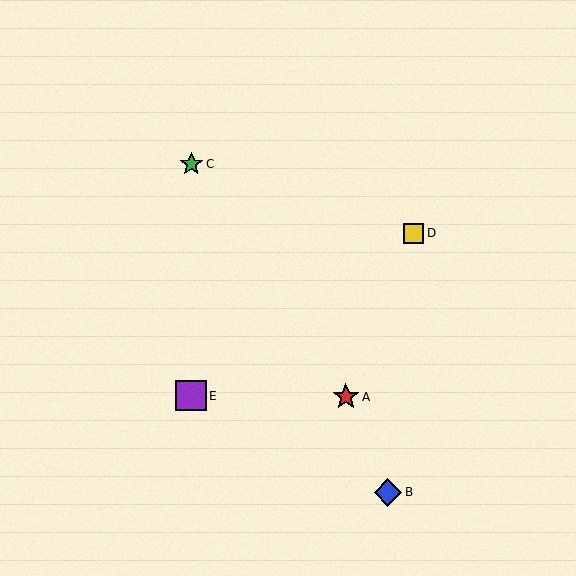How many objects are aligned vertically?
2 objects (C, E) are aligned vertically.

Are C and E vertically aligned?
Yes, both are at x≈191.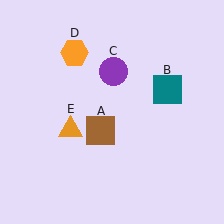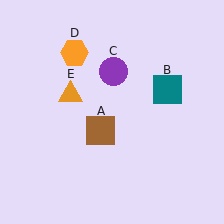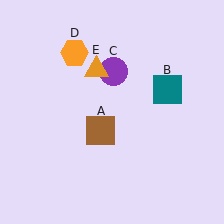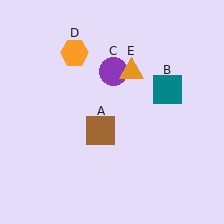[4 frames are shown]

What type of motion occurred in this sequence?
The orange triangle (object E) rotated clockwise around the center of the scene.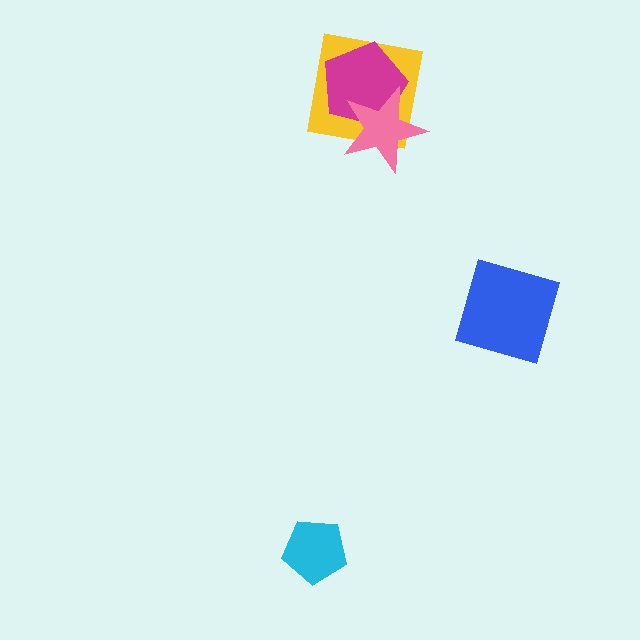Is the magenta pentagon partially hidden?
Yes, it is partially covered by another shape.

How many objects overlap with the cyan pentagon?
0 objects overlap with the cyan pentagon.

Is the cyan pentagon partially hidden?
No, no other shape covers it.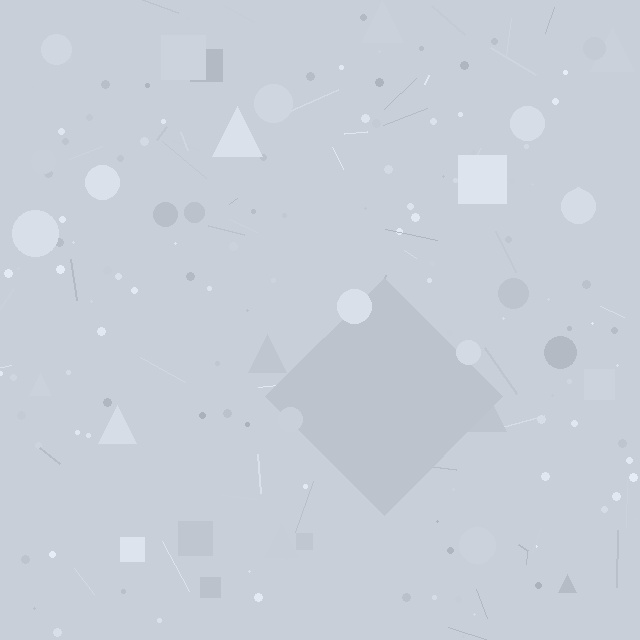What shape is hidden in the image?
A diamond is hidden in the image.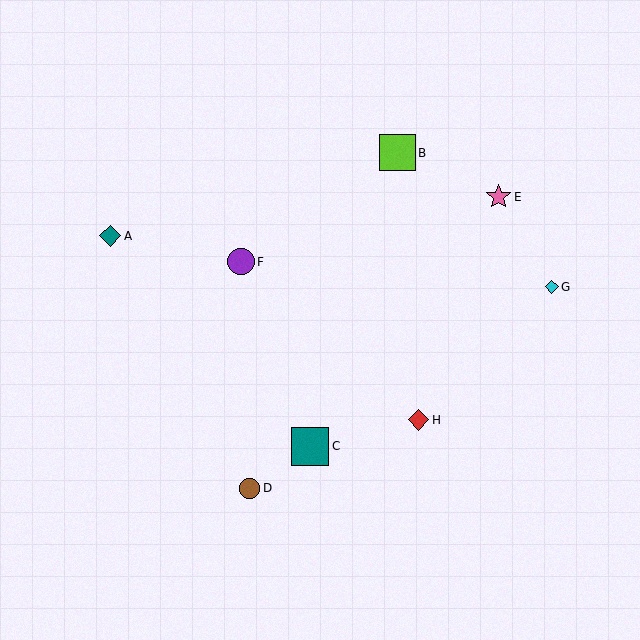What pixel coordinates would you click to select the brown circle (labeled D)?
Click at (250, 488) to select the brown circle D.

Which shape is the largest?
The teal square (labeled C) is the largest.